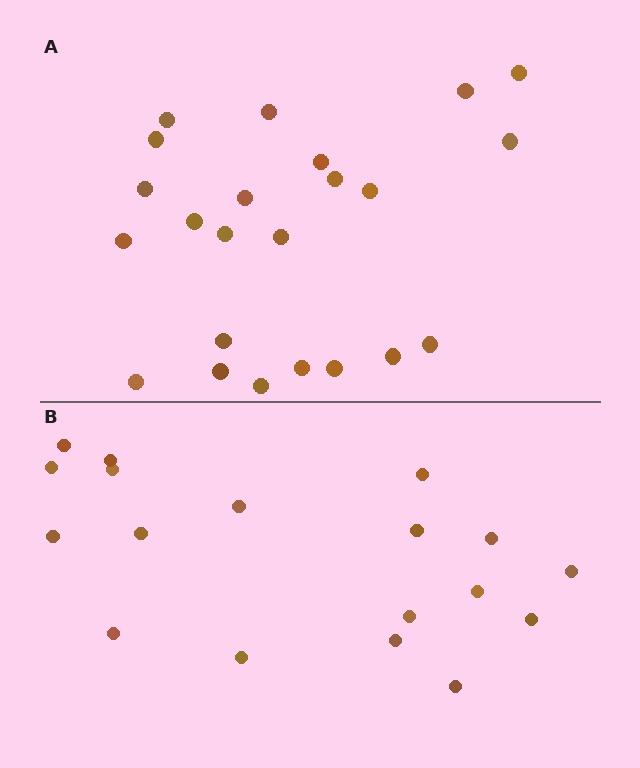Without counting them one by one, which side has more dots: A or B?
Region A (the top region) has more dots.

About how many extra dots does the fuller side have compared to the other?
Region A has about 5 more dots than region B.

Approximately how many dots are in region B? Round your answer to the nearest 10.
About 20 dots. (The exact count is 18, which rounds to 20.)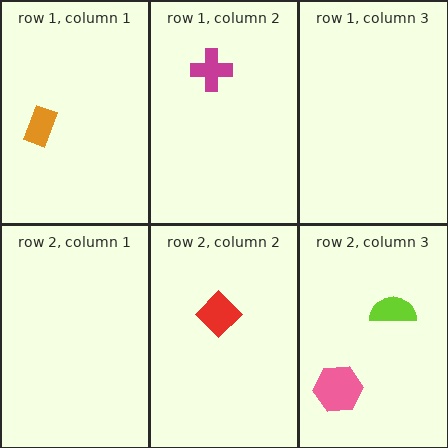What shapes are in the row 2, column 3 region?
The pink hexagon, the lime semicircle.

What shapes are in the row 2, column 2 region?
The red diamond.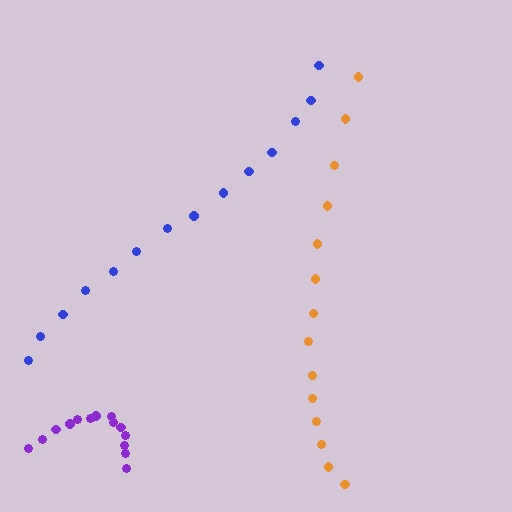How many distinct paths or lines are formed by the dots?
There are 3 distinct paths.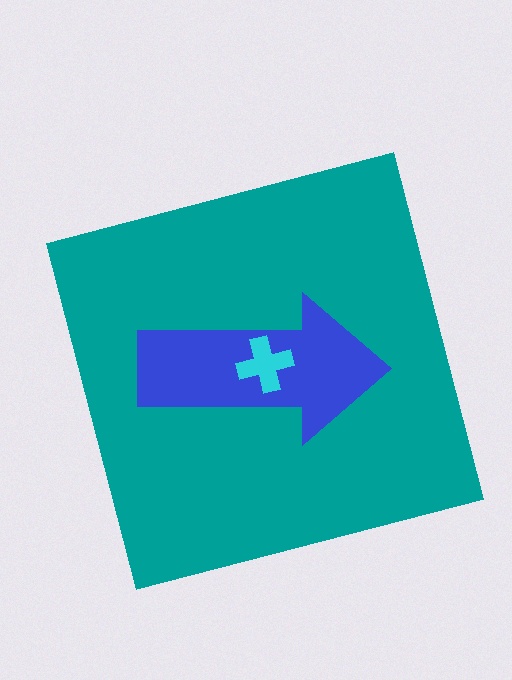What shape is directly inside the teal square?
The blue arrow.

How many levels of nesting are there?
3.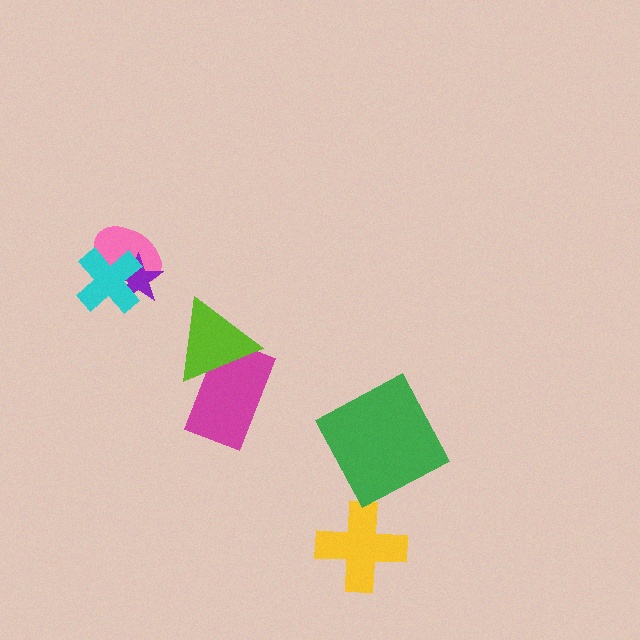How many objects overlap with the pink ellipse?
2 objects overlap with the pink ellipse.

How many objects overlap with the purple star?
2 objects overlap with the purple star.